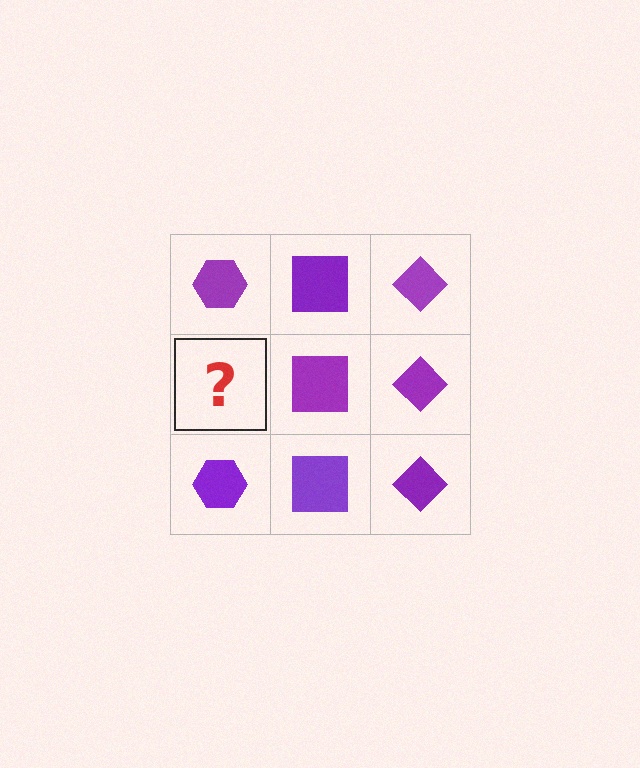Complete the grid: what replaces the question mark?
The question mark should be replaced with a purple hexagon.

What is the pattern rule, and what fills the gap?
The rule is that each column has a consistent shape. The gap should be filled with a purple hexagon.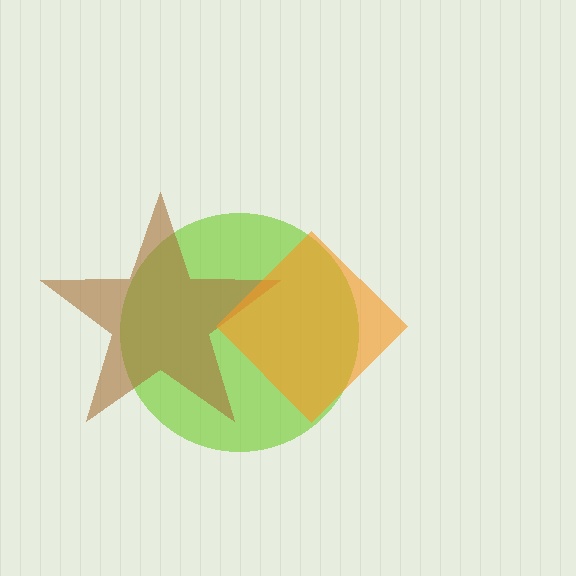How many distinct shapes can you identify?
There are 3 distinct shapes: a lime circle, a brown star, an orange diamond.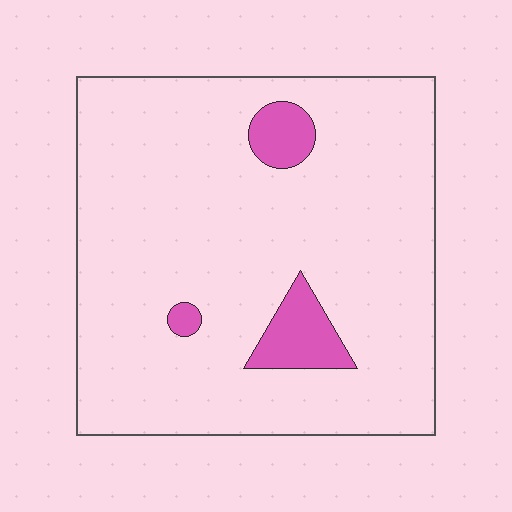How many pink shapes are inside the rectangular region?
3.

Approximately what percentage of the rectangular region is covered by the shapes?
Approximately 10%.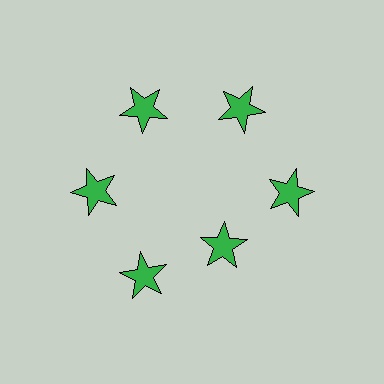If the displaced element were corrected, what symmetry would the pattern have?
It would have 6-fold rotational symmetry — the pattern would map onto itself every 60 degrees.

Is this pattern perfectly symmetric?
No. The 6 green stars are arranged in a ring, but one element near the 5 o'clock position is pulled inward toward the center, breaking the 6-fold rotational symmetry.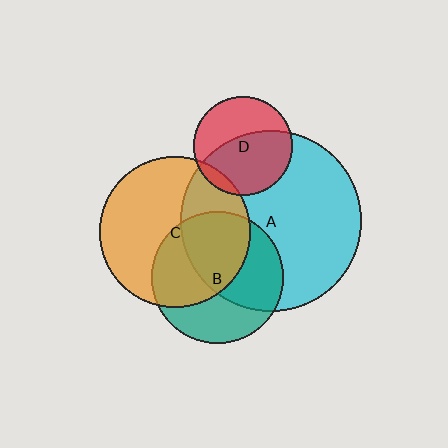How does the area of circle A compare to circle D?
Approximately 3.4 times.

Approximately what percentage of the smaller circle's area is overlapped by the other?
Approximately 60%.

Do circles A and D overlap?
Yes.